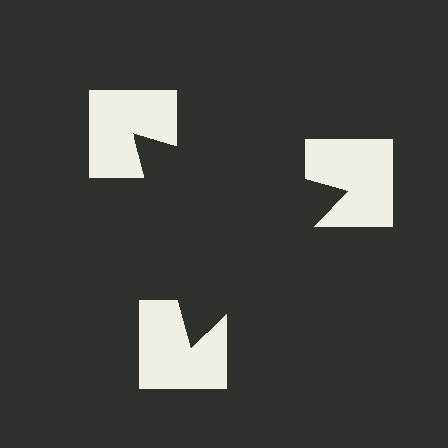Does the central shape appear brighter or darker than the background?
It typically appears slightly darker than the background, even though no actual brightness change is drawn.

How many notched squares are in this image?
There are 3 — one at each vertex of the illusory triangle.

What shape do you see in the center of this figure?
An illusory triangle — its edges are inferred from the aligned wedge cuts in the notched squares, not physically drawn.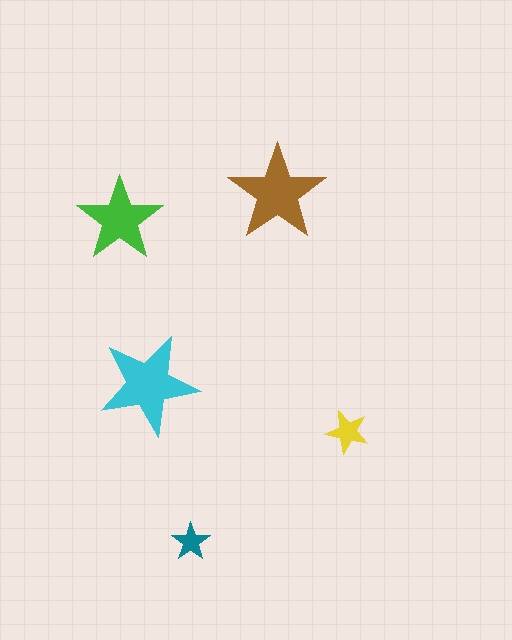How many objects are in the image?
There are 5 objects in the image.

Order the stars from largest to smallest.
the cyan one, the brown one, the green one, the yellow one, the teal one.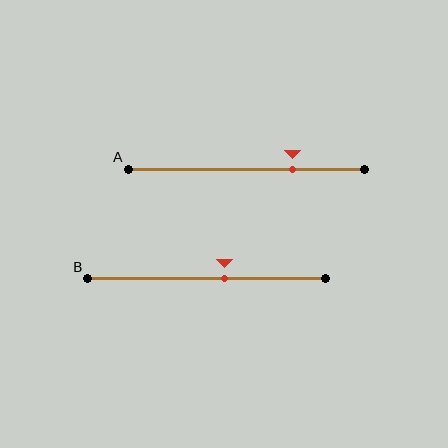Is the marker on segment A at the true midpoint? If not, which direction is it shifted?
No, the marker on segment A is shifted to the right by about 20% of the segment length.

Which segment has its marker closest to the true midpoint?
Segment B has its marker closest to the true midpoint.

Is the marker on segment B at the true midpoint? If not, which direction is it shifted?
No, the marker on segment B is shifted to the right by about 7% of the segment length.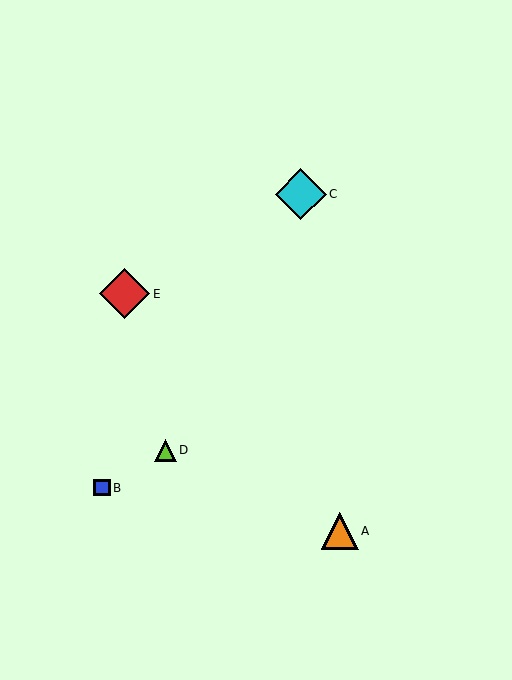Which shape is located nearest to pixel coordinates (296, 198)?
The cyan diamond (labeled C) at (301, 194) is nearest to that location.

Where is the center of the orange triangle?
The center of the orange triangle is at (340, 531).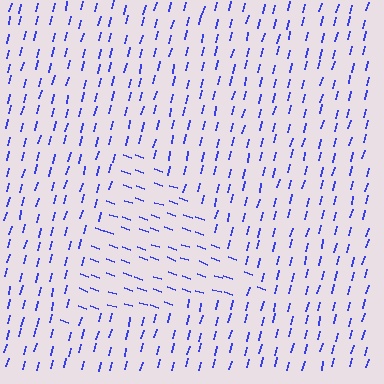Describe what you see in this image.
The image is filled with small blue line segments. A triangle region in the image has lines oriented differently from the surrounding lines, creating a visible texture boundary.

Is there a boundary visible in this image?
Yes, there is a texture boundary formed by a change in line orientation.